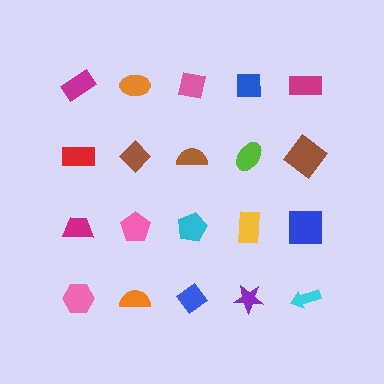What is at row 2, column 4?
A lime ellipse.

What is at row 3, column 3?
A cyan pentagon.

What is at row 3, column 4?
A yellow rectangle.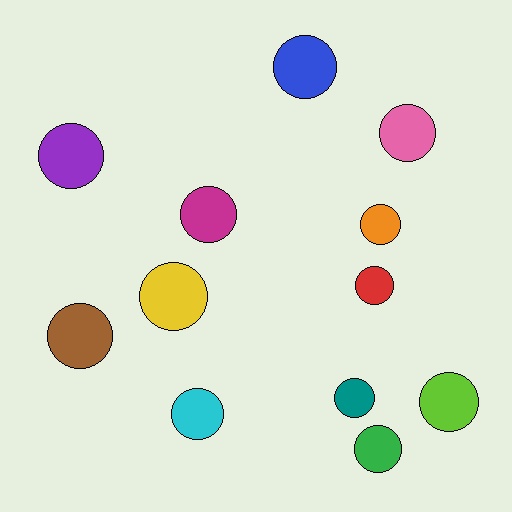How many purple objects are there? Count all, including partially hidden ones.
There is 1 purple object.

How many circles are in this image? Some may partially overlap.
There are 12 circles.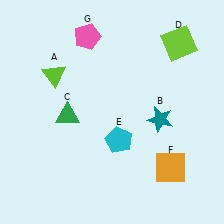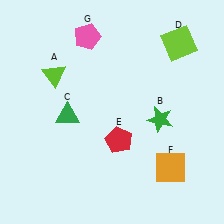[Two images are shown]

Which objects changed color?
B changed from teal to green. E changed from cyan to red.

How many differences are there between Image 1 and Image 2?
There are 2 differences between the two images.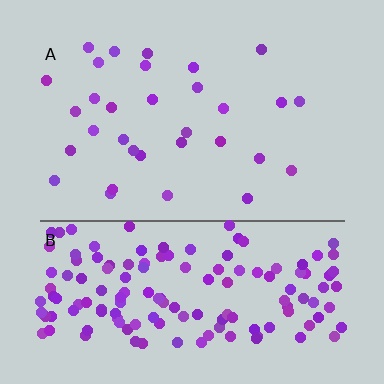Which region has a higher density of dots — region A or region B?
B (the bottom).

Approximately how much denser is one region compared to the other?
Approximately 5.0× — region B over region A.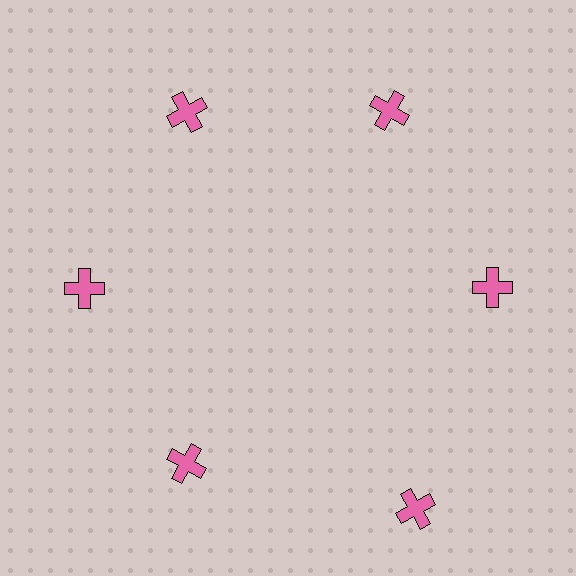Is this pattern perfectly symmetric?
No. The 6 pink crosses are arranged in a ring, but one element near the 5 o'clock position is pushed outward from the center, breaking the 6-fold rotational symmetry.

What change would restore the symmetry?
The symmetry would be restored by moving it inward, back onto the ring so that all 6 crosses sit at equal angles and equal distance from the center.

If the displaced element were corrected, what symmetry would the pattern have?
It would have 6-fold rotational symmetry — the pattern would map onto itself every 60 degrees.